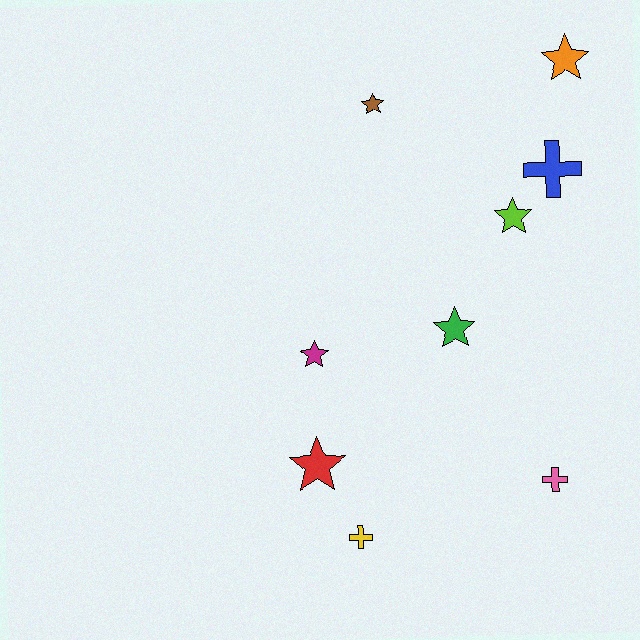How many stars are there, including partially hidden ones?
There are 6 stars.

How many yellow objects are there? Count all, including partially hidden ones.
There is 1 yellow object.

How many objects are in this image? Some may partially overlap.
There are 9 objects.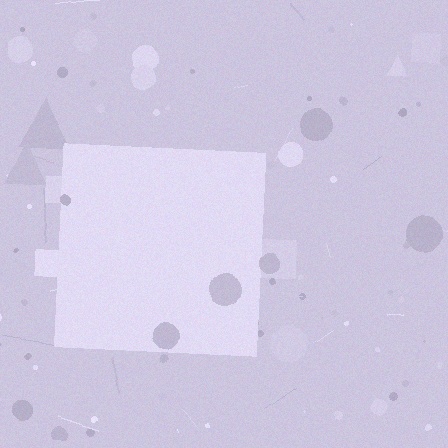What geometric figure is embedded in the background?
A square is embedded in the background.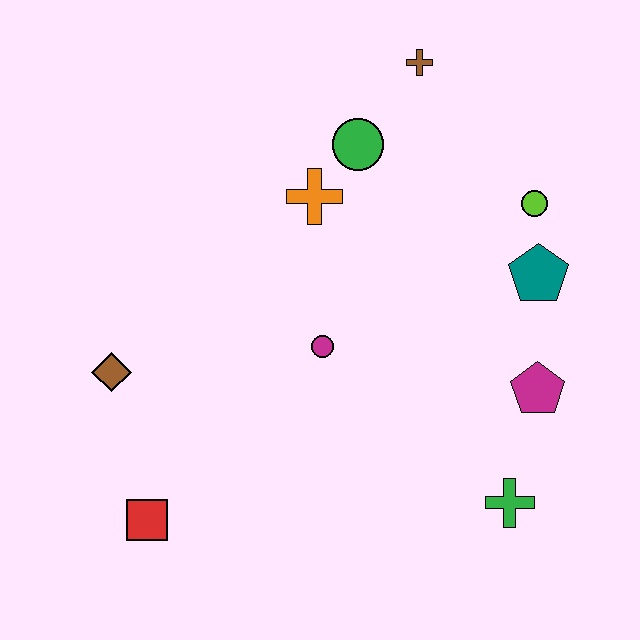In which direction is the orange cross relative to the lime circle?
The orange cross is to the left of the lime circle.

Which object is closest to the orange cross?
The green circle is closest to the orange cross.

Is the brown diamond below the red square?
No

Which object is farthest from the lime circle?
The red square is farthest from the lime circle.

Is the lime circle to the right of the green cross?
Yes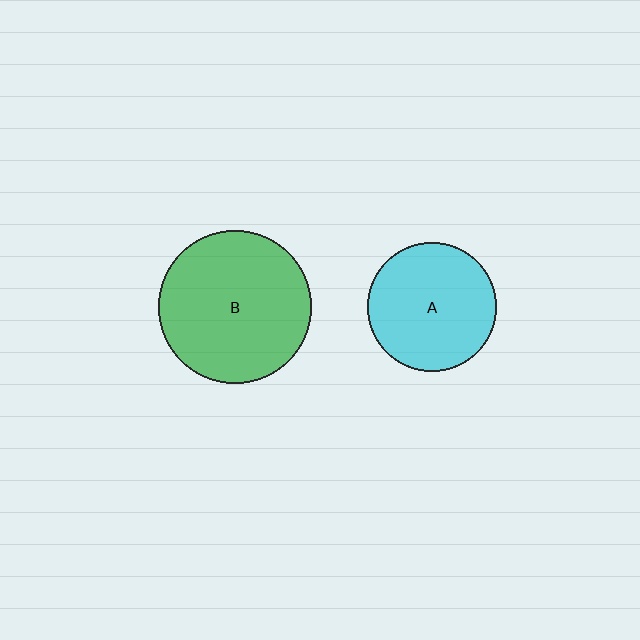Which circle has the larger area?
Circle B (green).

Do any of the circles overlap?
No, none of the circles overlap.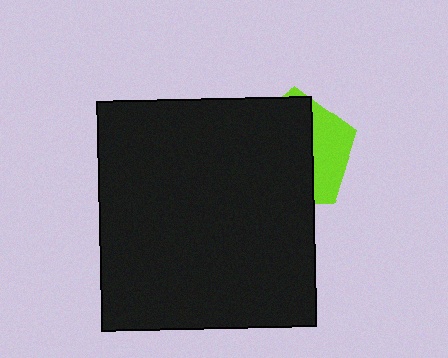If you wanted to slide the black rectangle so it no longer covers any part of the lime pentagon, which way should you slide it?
Slide it left — that is the most direct way to separate the two shapes.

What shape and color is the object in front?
The object in front is a black rectangle.